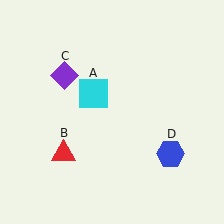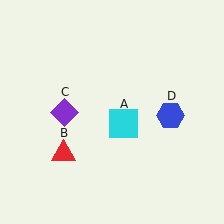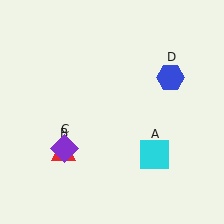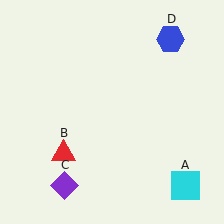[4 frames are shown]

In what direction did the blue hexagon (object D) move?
The blue hexagon (object D) moved up.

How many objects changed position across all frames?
3 objects changed position: cyan square (object A), purple diamond (object C), blue hexagon (object D).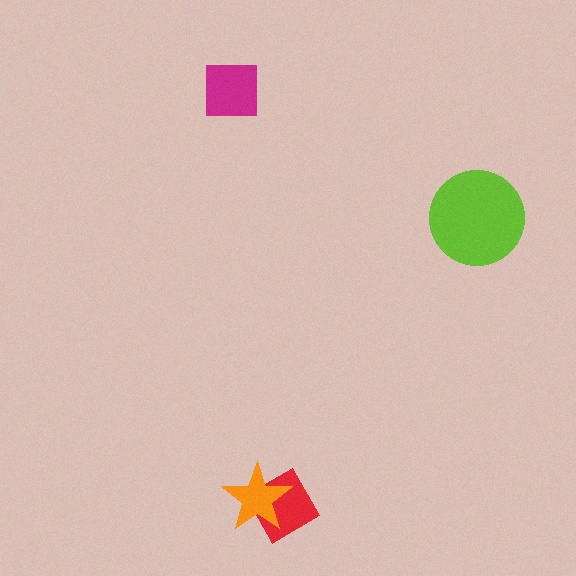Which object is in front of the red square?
The orange star is in front of the red square.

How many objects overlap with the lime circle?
0 objects overlap with the lime circle.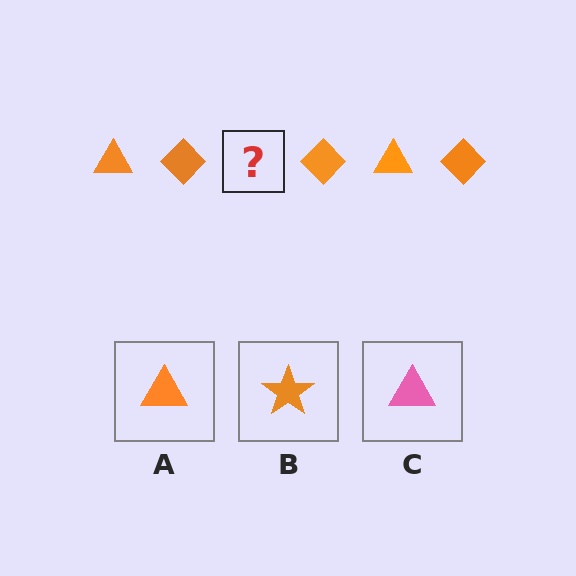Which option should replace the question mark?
Option A.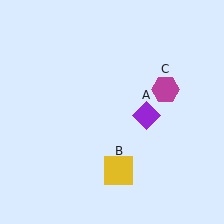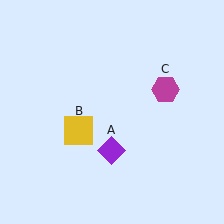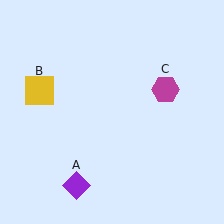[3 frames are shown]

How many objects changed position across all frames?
2 objects changed position: purple diamond (object A), yellow square (object B).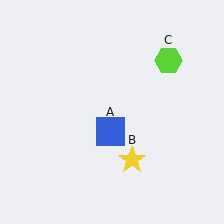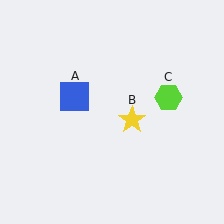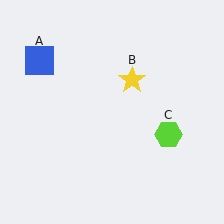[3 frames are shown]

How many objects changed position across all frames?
3 objects changed position: blue square (object A), yellow star (object B), lime hexagon (object C).